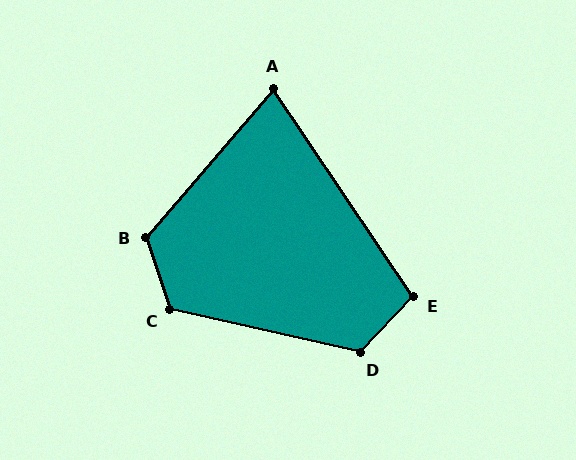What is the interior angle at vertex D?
Approximately 121 degrees (obtuse).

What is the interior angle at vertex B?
Approximately 121 degrees (obtuse).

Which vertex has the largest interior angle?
C, at approximately 121 degrees.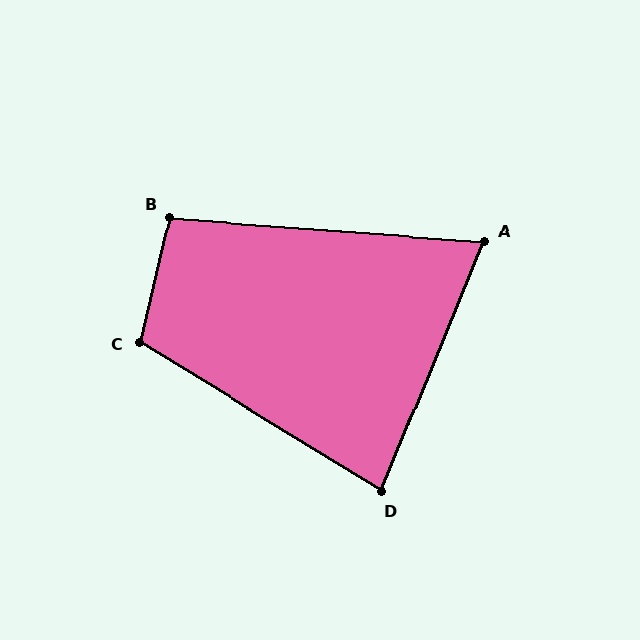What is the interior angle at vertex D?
Approximately 81 degrees (acute).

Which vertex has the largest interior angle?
C, at approximately 108 degrees.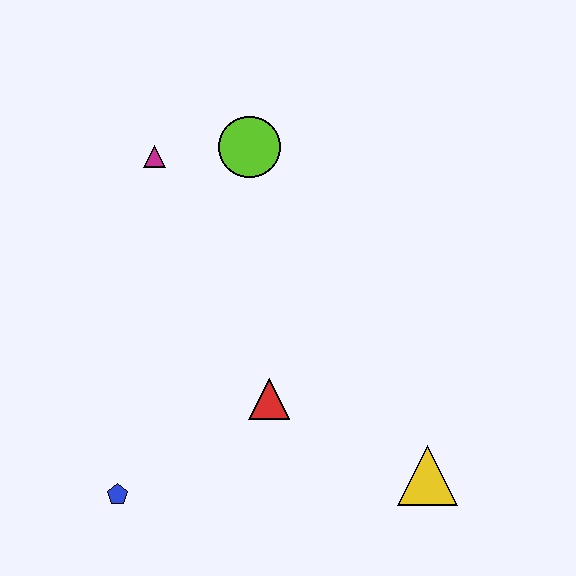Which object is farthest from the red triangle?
The magenta triangle is farthest from the red triangle.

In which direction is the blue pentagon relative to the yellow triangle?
The blue pentagon is to the left of the yellow triangle.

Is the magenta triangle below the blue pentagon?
No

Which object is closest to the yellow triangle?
The red triangle is closest to the yellow triangle.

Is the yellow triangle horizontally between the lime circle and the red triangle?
No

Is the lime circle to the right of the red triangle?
No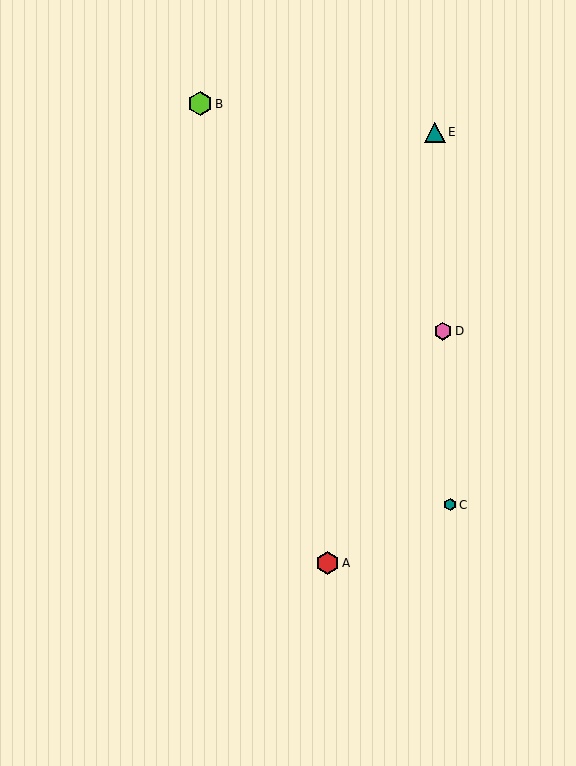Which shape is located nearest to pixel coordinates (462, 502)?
The teal hexagon (labeled C) at (450, 505) is nearest to that location.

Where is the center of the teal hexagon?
The center of the teal hexagon is at (450, 505).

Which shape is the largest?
The lime hexagon (labeled B) is the largest.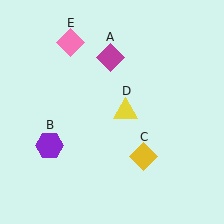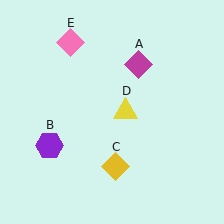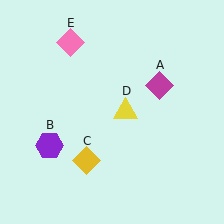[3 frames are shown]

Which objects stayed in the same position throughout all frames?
Purple hexagon (object B) and yellow triangle (object D) and pink diamond (object E) remained stationary.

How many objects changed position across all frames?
2 objects changed position: magenta diamond (object A), yellow diamond (object C).